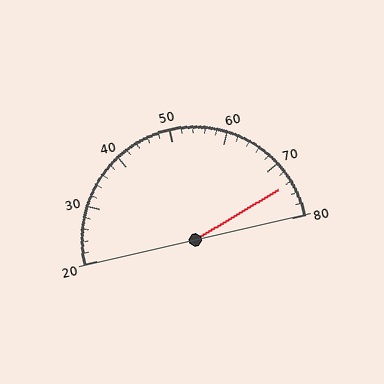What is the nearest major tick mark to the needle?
The nearest major tick mark is 70.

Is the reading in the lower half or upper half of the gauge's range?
The reading is in the upper half of the range (20 to 80).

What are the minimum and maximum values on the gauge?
The gauge ranges from 20 to 80.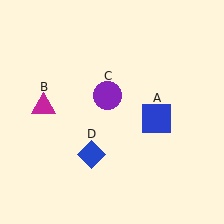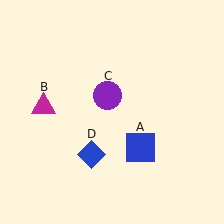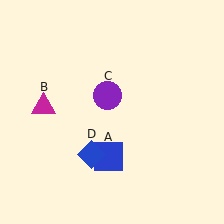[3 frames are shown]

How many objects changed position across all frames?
1 object changed position: blue square (object A).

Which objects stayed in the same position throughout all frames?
Magenta triangle (object B) and purple circle (object C) and blue diamond (object D) remained stationary.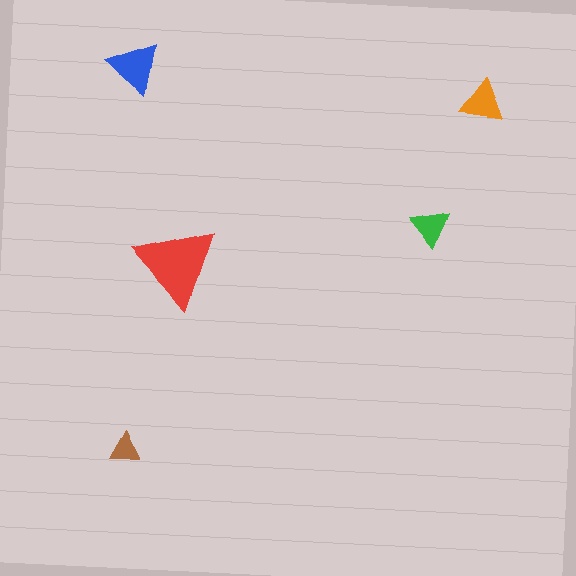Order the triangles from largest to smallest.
the red one, the blue one, the orange one, the green one, the brown one.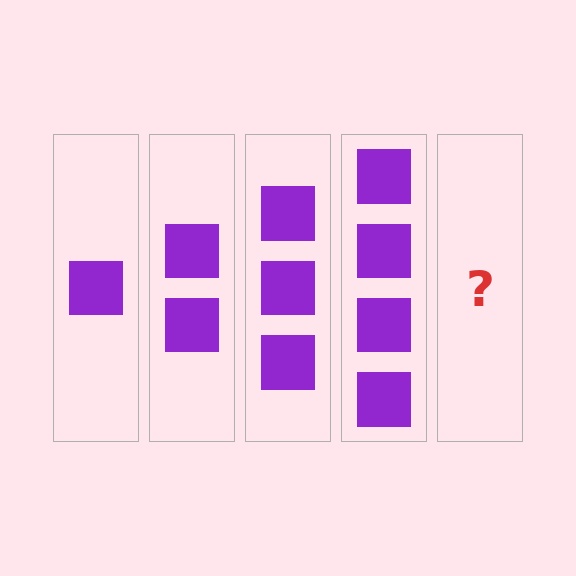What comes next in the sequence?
The next element should be 5 squares.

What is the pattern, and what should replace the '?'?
The pattern is that each step adds one more square. The '?' should be 5 squares.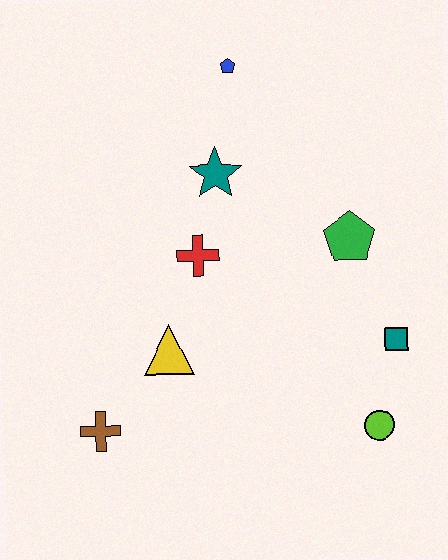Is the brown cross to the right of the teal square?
No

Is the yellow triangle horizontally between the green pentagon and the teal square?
No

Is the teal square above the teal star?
No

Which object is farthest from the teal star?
The lime circle is farthest from the teal star.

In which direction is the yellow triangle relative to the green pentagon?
The yellow triangle is to the left of the green pentagon.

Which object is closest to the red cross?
The teal star is closest to the red cross.